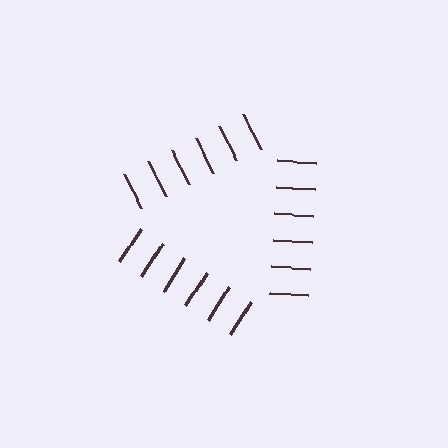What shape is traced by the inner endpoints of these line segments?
An illusory triangle — the line segments terminate on its edges but no continuous stroke is drawn.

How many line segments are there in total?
18 — 6 along each of the 3 edges.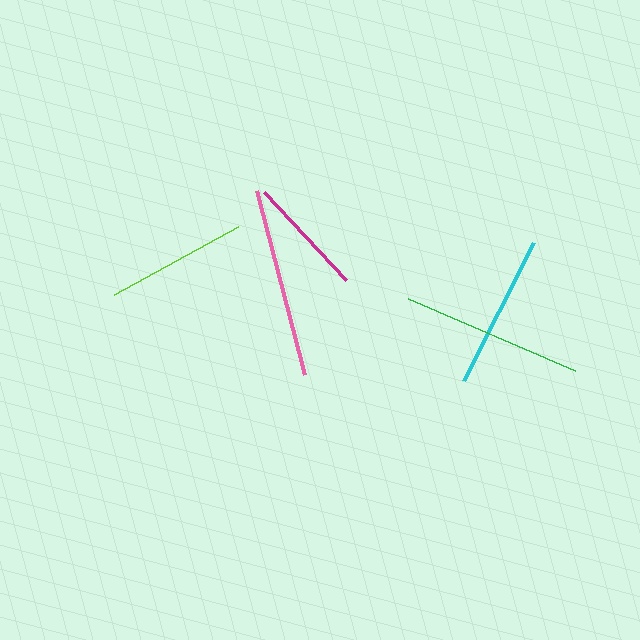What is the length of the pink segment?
The pink segment is approximately 191 pixels long.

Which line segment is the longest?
The pink line is the longest at approximately 191 pixels.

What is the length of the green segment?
The green segment is approximately 182 pixels long.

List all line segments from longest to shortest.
From longest to shortest: pink, green, cyan, lime, magenta.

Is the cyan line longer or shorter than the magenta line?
The cyan line is longer than the magenta line.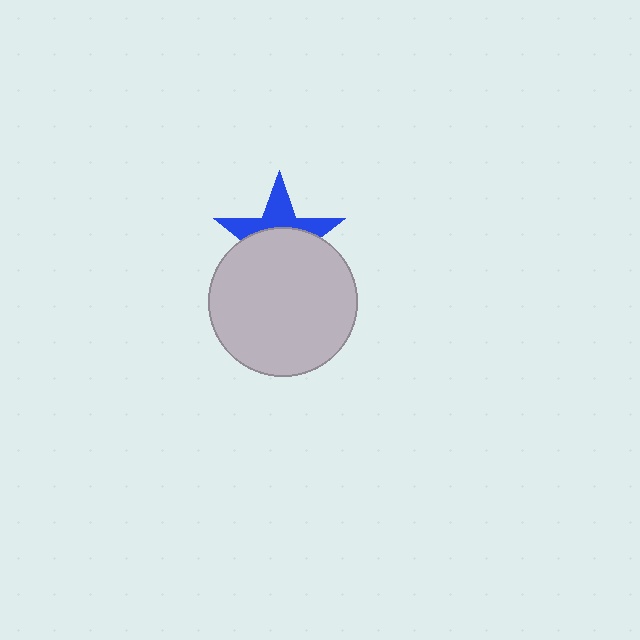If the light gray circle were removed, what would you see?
You would see the complete blue star.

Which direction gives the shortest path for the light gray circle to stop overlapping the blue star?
Moving down gives the shortest separation.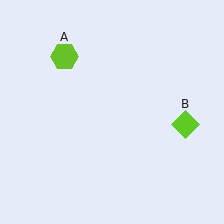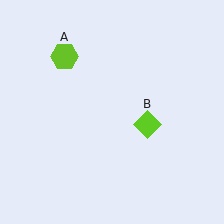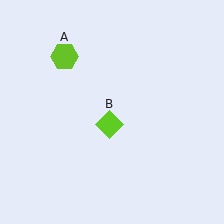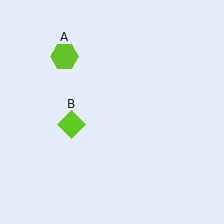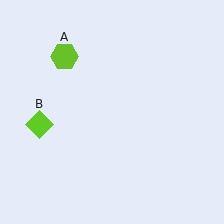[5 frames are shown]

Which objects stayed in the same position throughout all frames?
Lime hexagon (object A) remained stationary.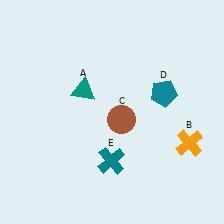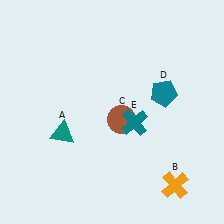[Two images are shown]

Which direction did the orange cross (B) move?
The orange cross (B) moved down.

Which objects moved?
The objects that moved are: the teal triangle (A), the orange cross (B), the teal cross (E).